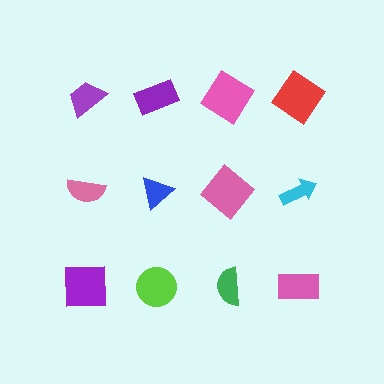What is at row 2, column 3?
A pink diamond.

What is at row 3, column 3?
A green semicircle.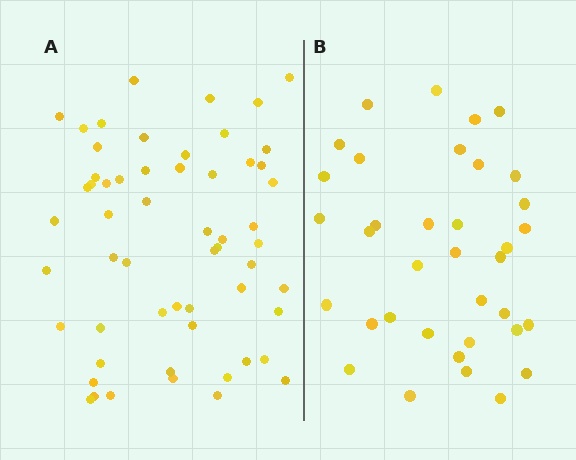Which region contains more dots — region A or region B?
Region A (the left region) has more dots.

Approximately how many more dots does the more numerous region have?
Region A has approximately 20 more dots than region B.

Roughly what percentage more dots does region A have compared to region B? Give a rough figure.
About 60% more.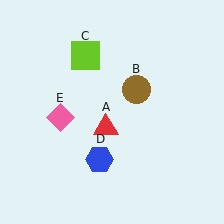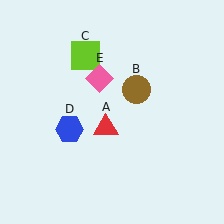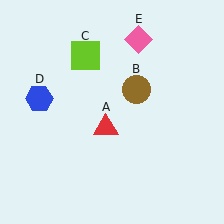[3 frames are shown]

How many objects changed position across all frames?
2 objects changed position: blue hexagon (object D), pink diamond (object E).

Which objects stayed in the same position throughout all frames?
Red triangle (object A) and brown circle (object B) and lime square (object C) remained stationary.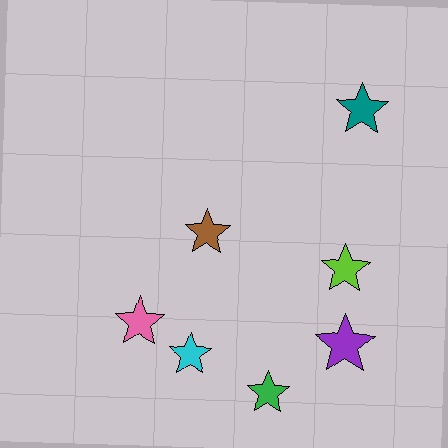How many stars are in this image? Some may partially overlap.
There are 7 stars.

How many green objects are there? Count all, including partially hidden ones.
There is 1 green object.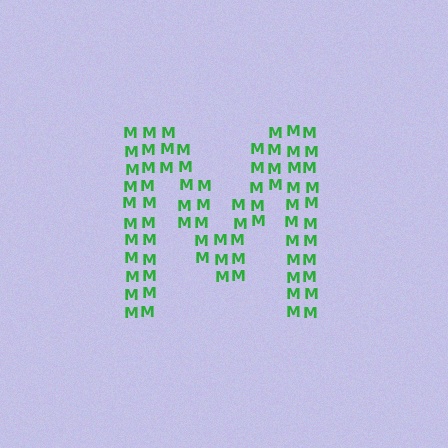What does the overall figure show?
The overall figure shows the letter M.